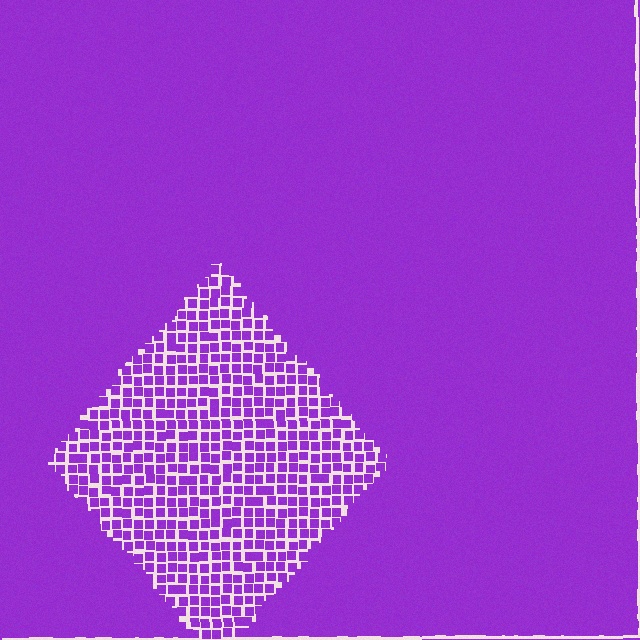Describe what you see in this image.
The image contains small purple elements arranged at two different densities. A diamond-shaped region is visible where the elements are less densely packed than the surrounding area.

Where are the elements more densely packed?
The elements are more densely packed outside the diamond boundary.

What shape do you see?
I see a diamond.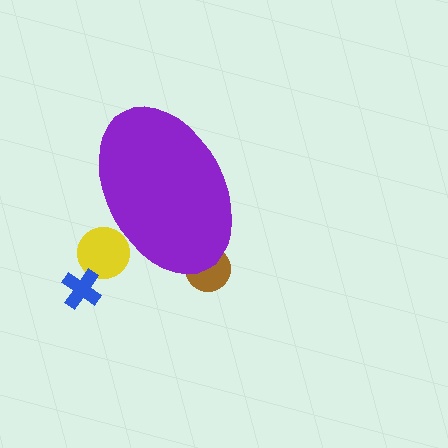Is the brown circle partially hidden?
Yes, the brown circle is partially hidden behind the purple ellipse.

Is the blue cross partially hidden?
No, the blue cross is fully visible.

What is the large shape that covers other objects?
A purple ellipse.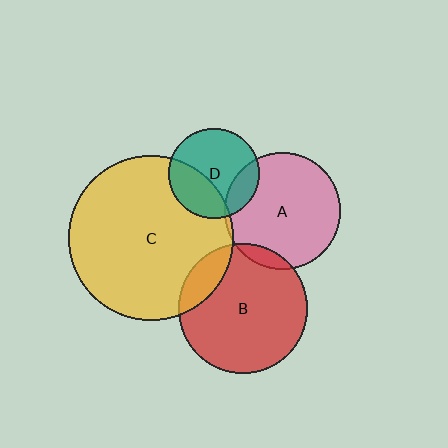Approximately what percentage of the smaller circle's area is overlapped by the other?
Approximately 20%.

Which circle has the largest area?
Circle C (yellow).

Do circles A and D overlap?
Yes.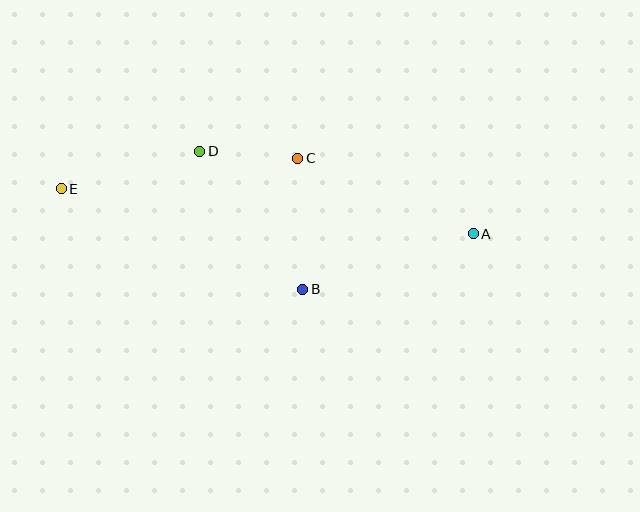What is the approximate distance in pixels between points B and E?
The distance between B and E is approximately 262 pixels.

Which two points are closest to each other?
Points C and D are closest to each other.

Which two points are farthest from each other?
Points A and E are farthest from each other.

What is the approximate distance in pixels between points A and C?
The distance between A and C is approximately 191 pixels.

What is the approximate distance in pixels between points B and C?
The distance between B and C is approximately 131 pixels.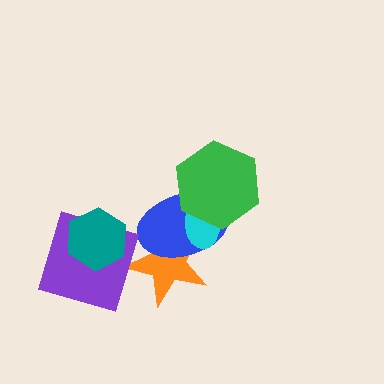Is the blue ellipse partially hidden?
Yes, it is partially covered by another shape.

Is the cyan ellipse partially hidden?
Yes, it is partially covered by another shape.